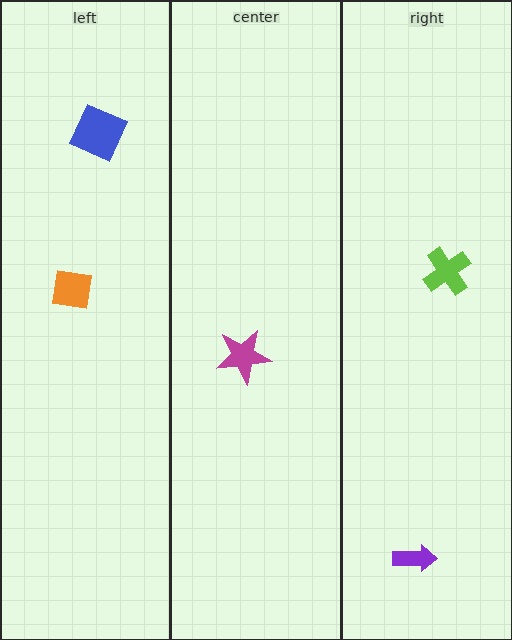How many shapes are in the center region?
1.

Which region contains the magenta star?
The center region.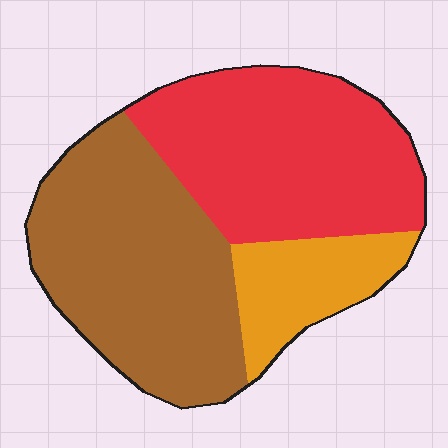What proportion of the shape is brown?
Brown covers 44% of the shape.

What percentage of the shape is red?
Red covers roughly 40% of the shape.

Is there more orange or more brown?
Brown.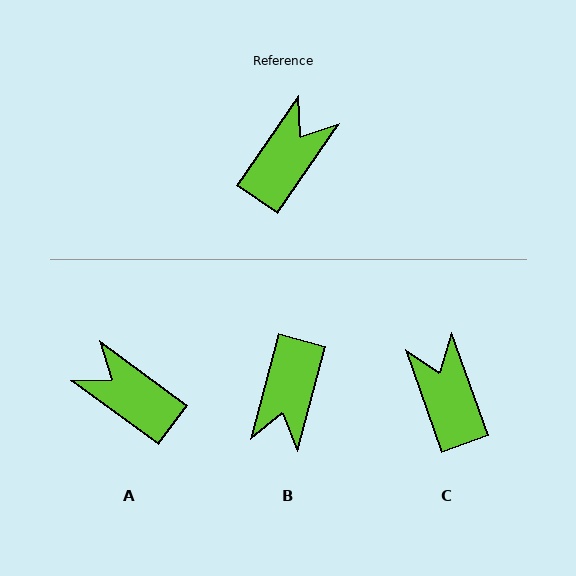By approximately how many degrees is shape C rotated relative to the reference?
Approximately 54 degrees counter-clockwise.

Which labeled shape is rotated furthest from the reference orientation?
B, about 160 degrees away.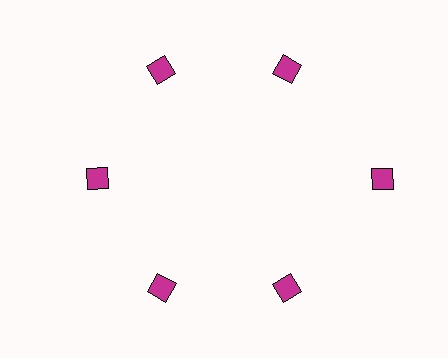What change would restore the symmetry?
The symmetry would be restored by moving it inward, back onto the ring so that all 6 squares sit at equal angles and equal distance from the center.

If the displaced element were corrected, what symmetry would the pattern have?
It would have 6-fold rotational symmetry — the pattern would map onto itself every 60 degrees.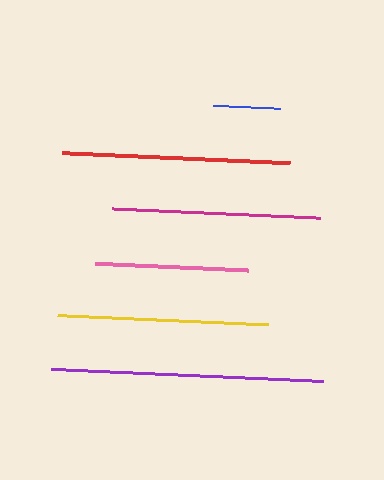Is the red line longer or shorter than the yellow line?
The red line is longer than the yellow line.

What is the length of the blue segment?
The blue segment is approximately 67 pixels long.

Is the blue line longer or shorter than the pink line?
The pink line is longer than the blue line.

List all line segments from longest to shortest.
From longest to shortest: purple, red, yellow, magenta, pink, blue.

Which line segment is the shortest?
The blue line is the shortest at approximately 67 pixels.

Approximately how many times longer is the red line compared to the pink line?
The red line is approximately 1.5 times the length of the pink line.